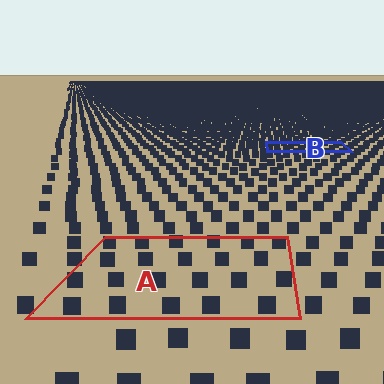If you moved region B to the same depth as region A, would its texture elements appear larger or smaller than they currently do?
They would appear larger. At a closer depth, the same texture elements are projected at a bigger on-screen size.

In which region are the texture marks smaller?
The texture marks are smaller in region B, because it is farther away.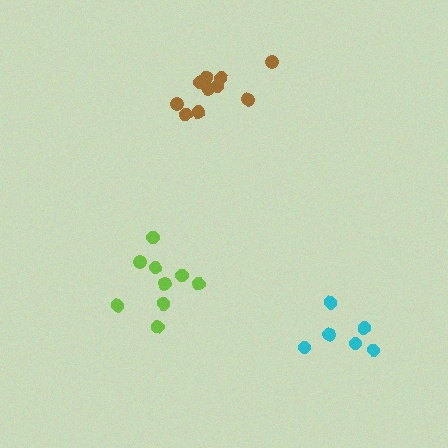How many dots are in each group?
Group 1: 10 dots, Group 2: 6 dots, Group 3: 9 dots (25 total).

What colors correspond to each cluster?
The clusters are colored: brown, cyan, lime.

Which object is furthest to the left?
The lime cluster is leftmost.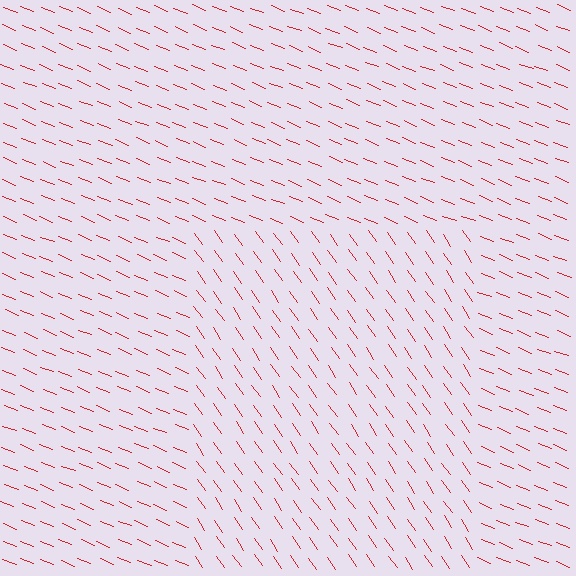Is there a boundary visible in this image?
Yes, there is a texture boundary formed by a change in line orientation.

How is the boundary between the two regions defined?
The boundary is defined purely by a change in line orientation (approximately 34 degrees difference). All lines are the same color and thickness.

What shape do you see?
I see a rectangle.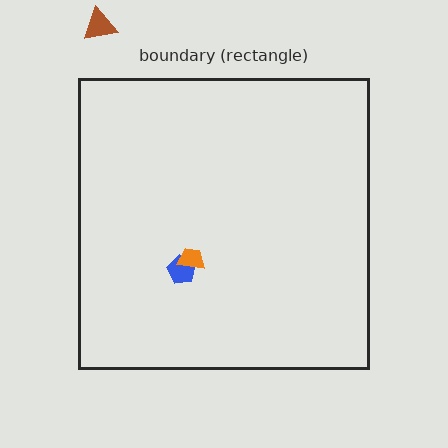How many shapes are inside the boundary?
2 inside, 1 outside.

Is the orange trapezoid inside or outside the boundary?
Inside.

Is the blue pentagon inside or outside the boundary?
Inside.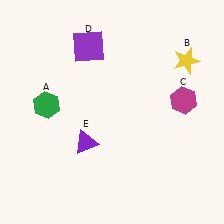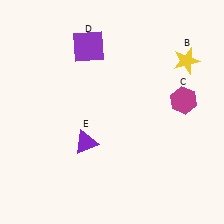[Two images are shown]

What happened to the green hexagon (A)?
The green hexagon (A) was removed in Image 2. It was in the top-left area of Image 1.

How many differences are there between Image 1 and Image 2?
There is 1 difference between the two images.